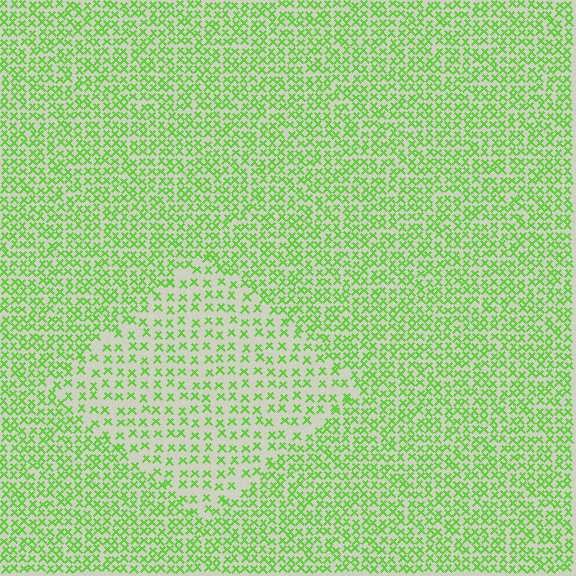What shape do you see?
I see a diamond.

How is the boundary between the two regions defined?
The boundary is defined by a change in element density (approximately 1.9x ratio). All elements are the same color, size, and shape.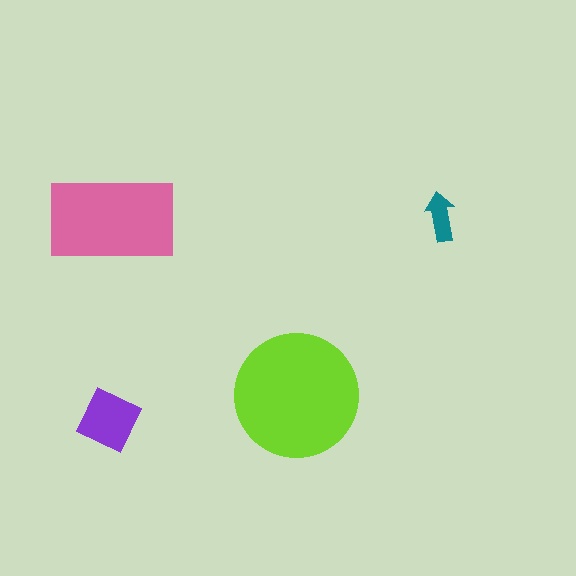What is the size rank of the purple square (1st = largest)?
3rd.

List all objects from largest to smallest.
The lime circle, the pink rectangle, the purple square, the teal arrow.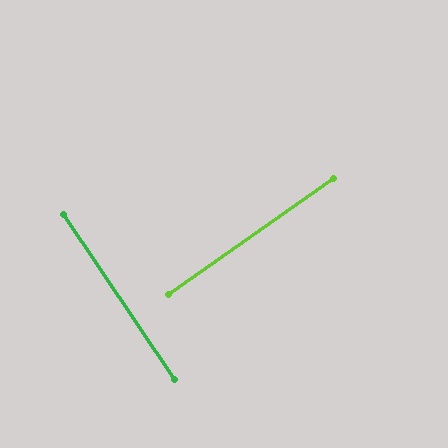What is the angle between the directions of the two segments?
Approximately 89 degrees.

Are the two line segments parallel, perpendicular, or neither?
Perpendicular — they meet at approximately 89°.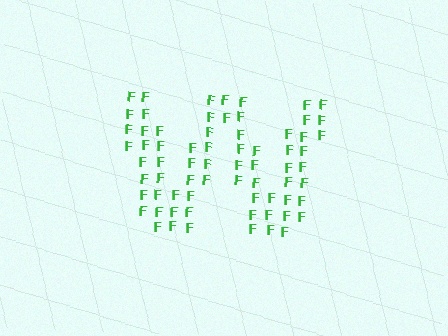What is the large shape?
The large shape is the letter W.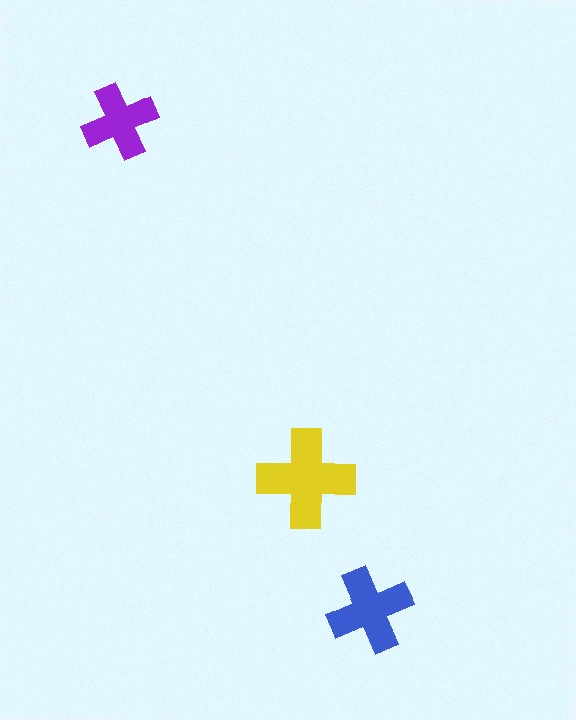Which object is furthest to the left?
The purple cross is leftmost.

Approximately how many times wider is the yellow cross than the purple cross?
About 1.5 times wider.